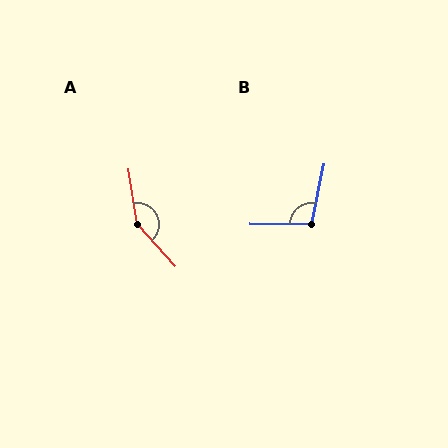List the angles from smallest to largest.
B (102°), A (147°).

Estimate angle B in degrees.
Approximately 102 degrees.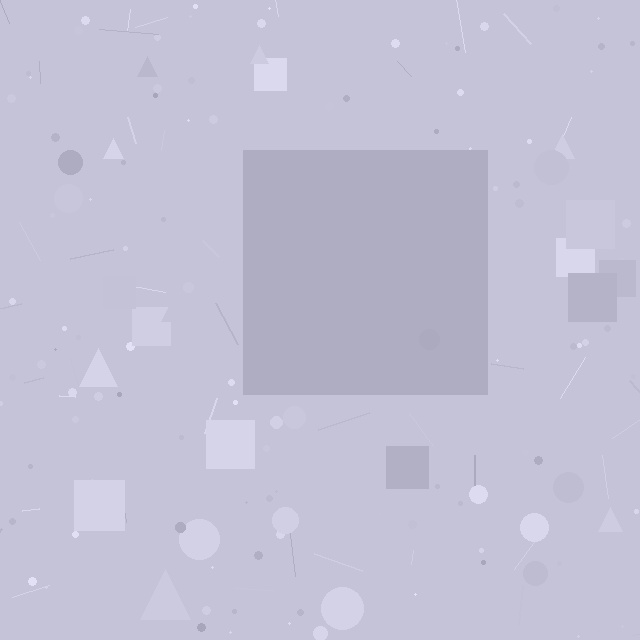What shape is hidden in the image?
A square is hidden in the image.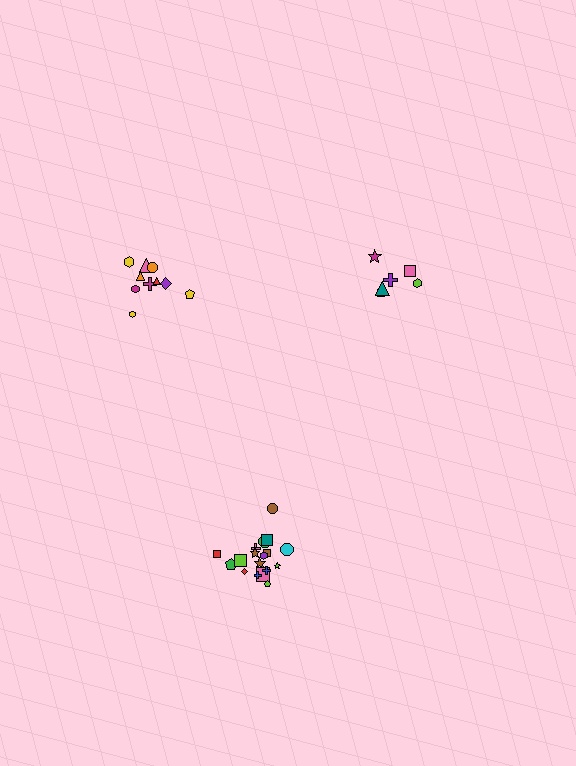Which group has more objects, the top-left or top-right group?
The top-left group.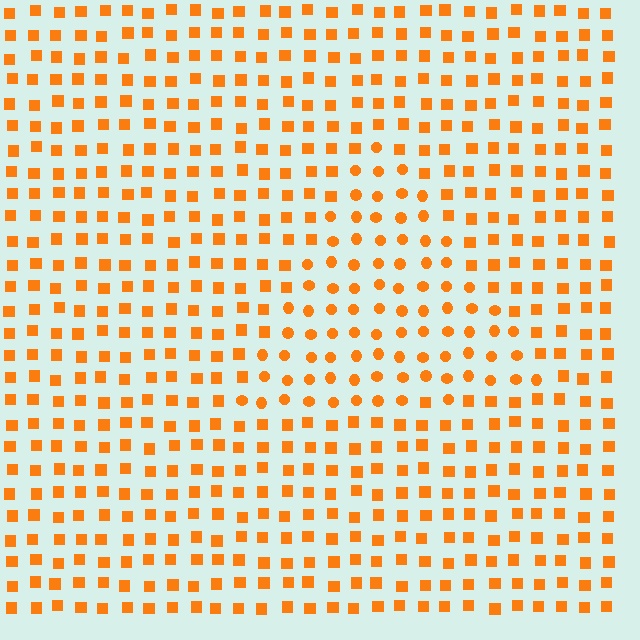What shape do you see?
I see a triangle.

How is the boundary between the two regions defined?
The boundary is defined by a change in element shape: circles inside vs. squares outside. All elements share the same color and spacing.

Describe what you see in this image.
The image is filled with small orange elements arranged in a uniform grid. A triangle-shaped region contains circles, while the surrounding area contains squares. The boundary is defined purely by the change in element shape.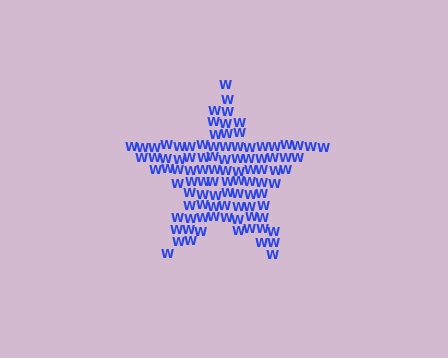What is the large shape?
The large shape is a star.